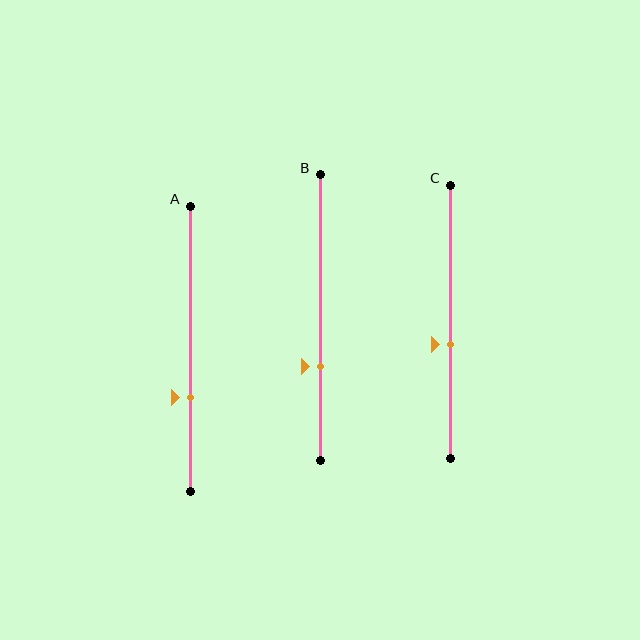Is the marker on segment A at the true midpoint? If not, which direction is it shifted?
No, the marker on segment A is shifted downward by about 17% of the segment length.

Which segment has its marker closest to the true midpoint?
Segment C has its marker closest to the true midpoint.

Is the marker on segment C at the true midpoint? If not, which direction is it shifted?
No, the marker on segment C is shifted downward by about 8% of the segment length.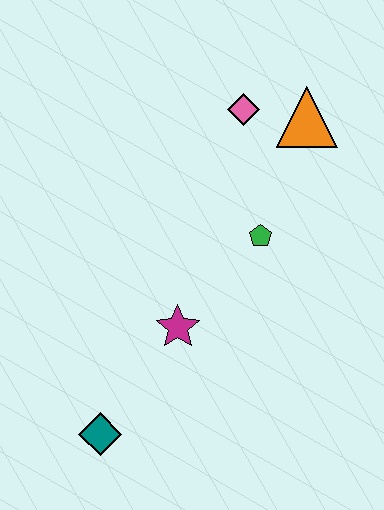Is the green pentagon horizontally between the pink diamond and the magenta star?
No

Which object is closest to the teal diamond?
The magenta star is closest to the teal diamond.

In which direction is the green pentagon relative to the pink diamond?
The green pentagon is below the pink diamond.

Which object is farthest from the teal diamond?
The orange triangle is farthest from the teal diamond.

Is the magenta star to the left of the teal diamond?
No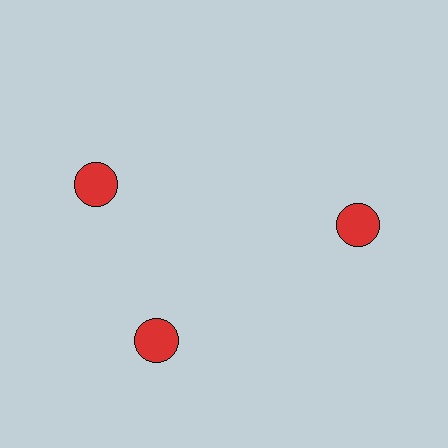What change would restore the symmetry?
The symmetry would be restored by rotating it back into even spacing with its neighbors so that all 3 circles sit at equal angles and equal distance from the center.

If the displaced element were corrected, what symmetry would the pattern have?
It would have 3-fold rotational symmetry — the pattern would map onto itself every 120 degrees.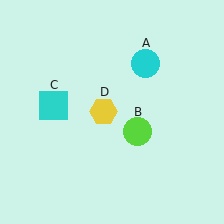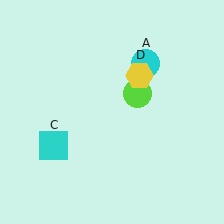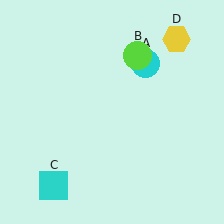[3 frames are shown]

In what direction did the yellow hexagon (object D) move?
The yellow hexagon (object D) moved up and to the right.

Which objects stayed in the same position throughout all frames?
Cyan circle (object A) remained stationary.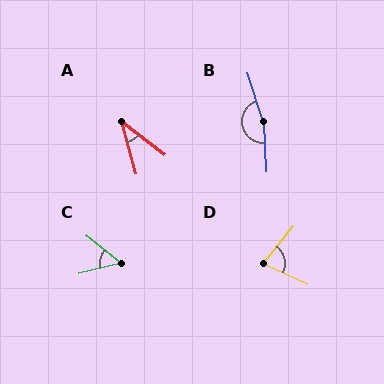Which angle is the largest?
B, at approximately 166 degrees.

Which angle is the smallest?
A, at approximately 37 degrees.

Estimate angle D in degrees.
Approximately 76 degrees.